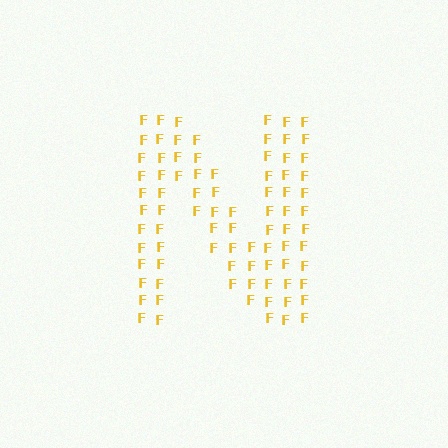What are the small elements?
The small elements are letter F's.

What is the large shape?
The large shape is the letter N.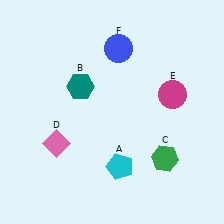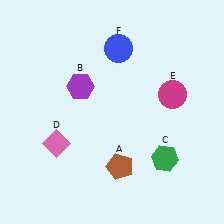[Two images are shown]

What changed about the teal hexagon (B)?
In Image 1, B is teal. In Image 2, it changed to purple.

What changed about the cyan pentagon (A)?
In Image 1, A is cyan. In Image 2, it changed to brown.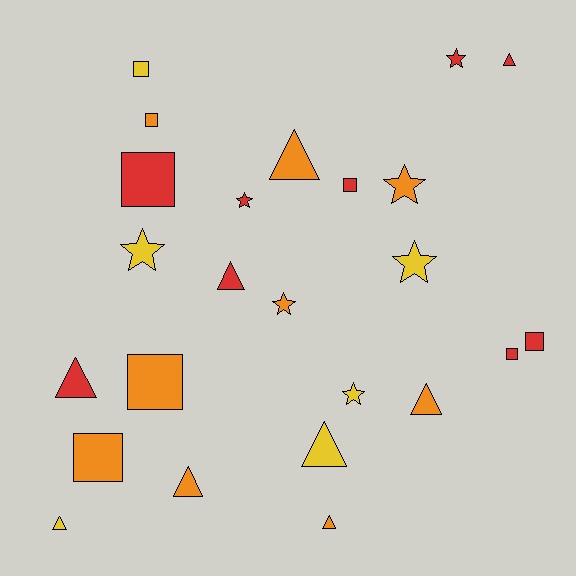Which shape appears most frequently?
Triangle, with 9 objects.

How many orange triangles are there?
There are 4 orange triangles.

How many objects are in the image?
There are 24 objects.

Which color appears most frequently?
Orange, with 9 objects.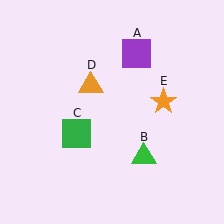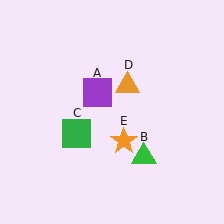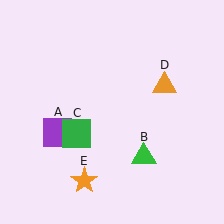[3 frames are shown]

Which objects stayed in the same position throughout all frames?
Green triangle (object B) and green square (object C) remained stationary.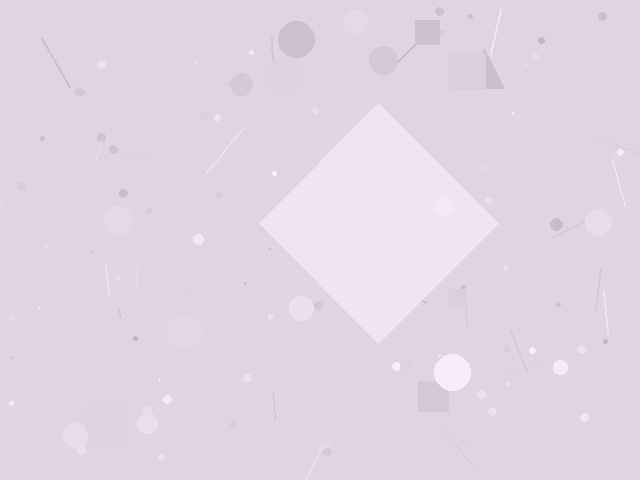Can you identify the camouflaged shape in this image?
The camouflaged shape is a diamond.